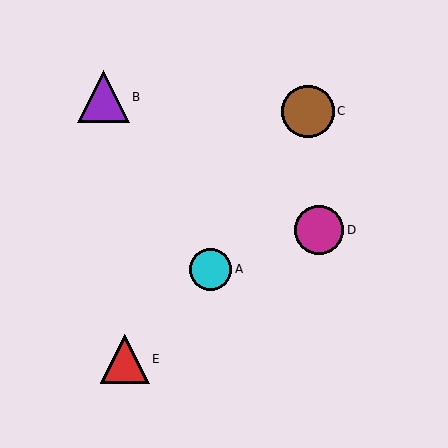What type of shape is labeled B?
Shape B is a purple triangle.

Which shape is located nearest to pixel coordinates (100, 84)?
The purple triangle (labeled B) at (103, 97) is nearest to that location.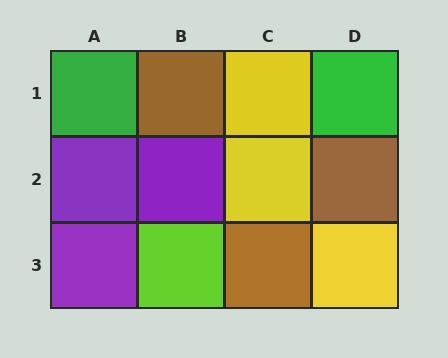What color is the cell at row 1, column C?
Yellow.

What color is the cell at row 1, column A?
Green.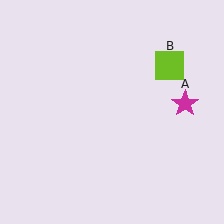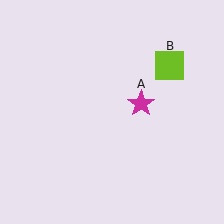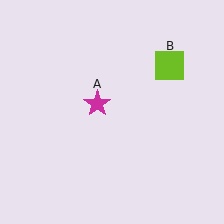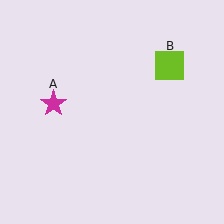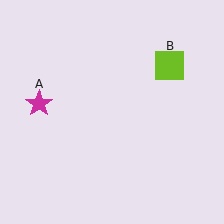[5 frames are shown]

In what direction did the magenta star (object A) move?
The magenta star (object A) moved left.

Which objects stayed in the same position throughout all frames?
Lime square (object B) remained stationary.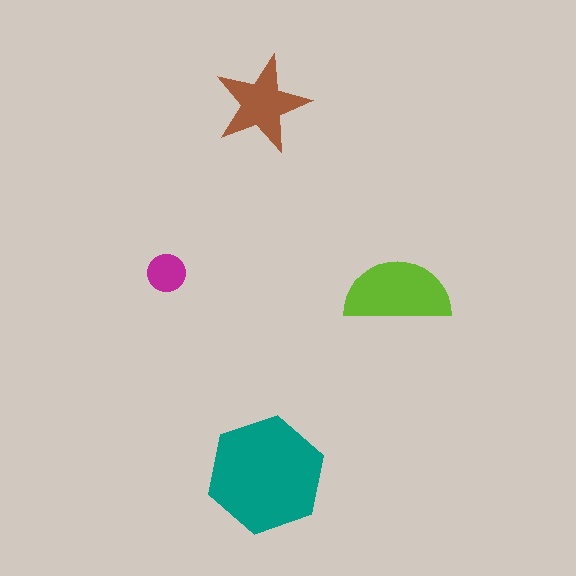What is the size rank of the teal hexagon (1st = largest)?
1st.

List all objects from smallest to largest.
The magenta circle, the brown star, the lime semicircle, the teal hexagon.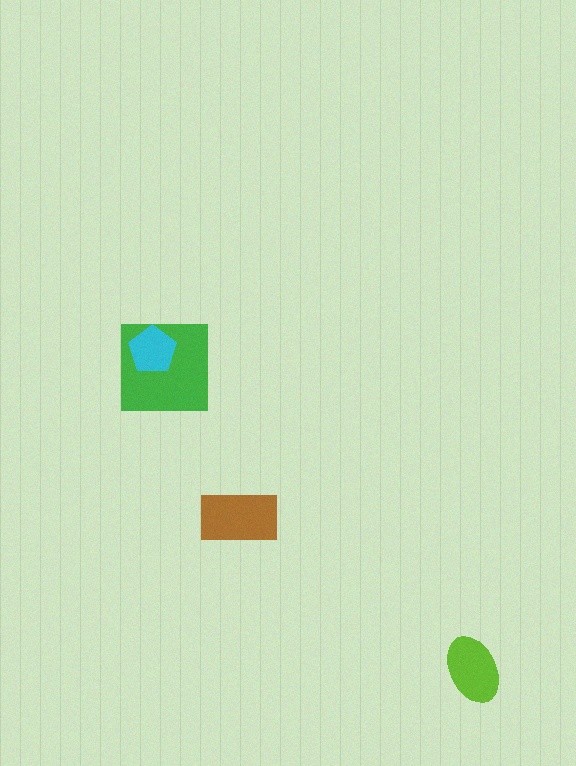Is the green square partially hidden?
Yes, it is partially covered by another shape.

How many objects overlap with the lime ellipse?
0 objects overlap with the lime ellipse.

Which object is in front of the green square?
The cyan pentagon is in front of the green square.